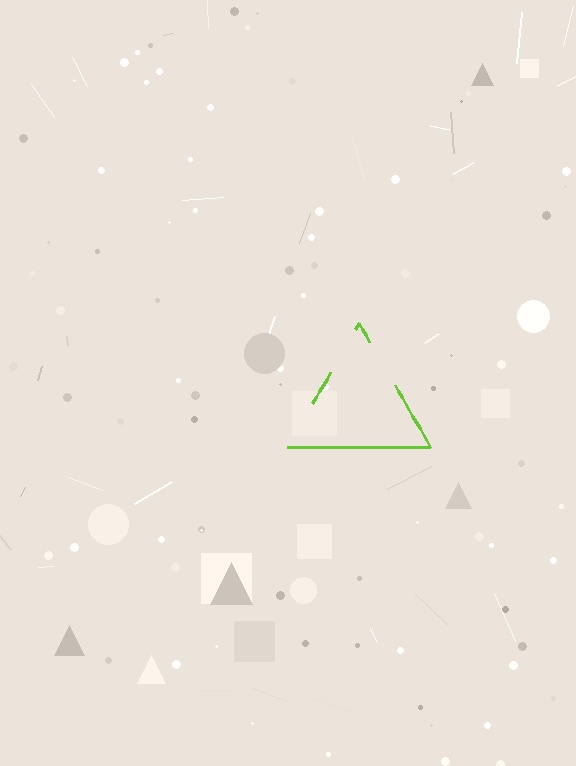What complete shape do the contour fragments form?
The contour fragments form a triangle.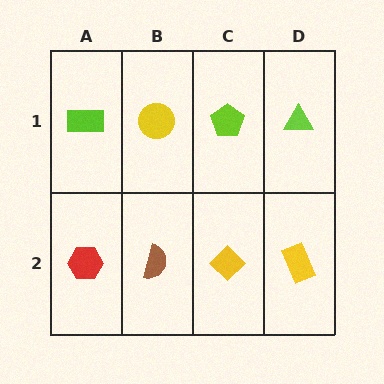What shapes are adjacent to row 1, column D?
A yellow rectangle (row 2, column D), a lime pentagon (row 1, column C).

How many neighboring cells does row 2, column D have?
2.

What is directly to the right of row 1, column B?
A lime pentagon.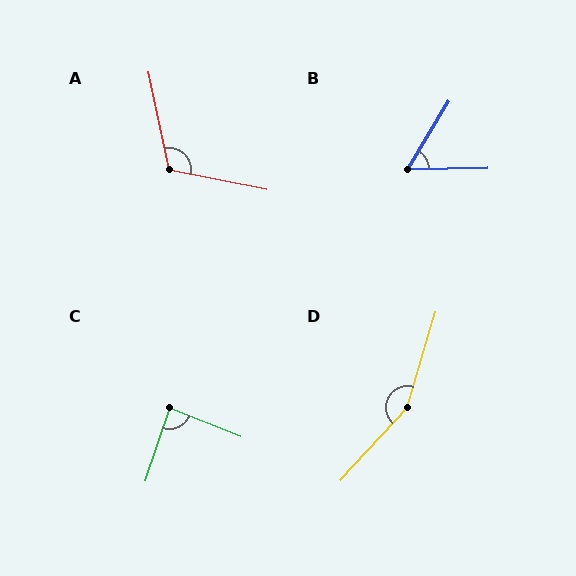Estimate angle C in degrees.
Approximately 87 degrees.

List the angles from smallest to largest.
B (58°), C (87°), A (113°), D (154°).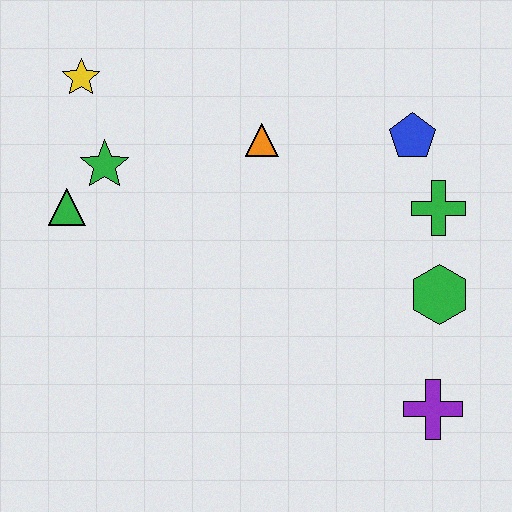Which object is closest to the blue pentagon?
The green cross is closest to the blue pentagon.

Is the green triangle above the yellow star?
No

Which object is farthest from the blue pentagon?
The green triangle is farthest from the blue pentagon.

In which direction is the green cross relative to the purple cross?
The green cross is above the purple cross.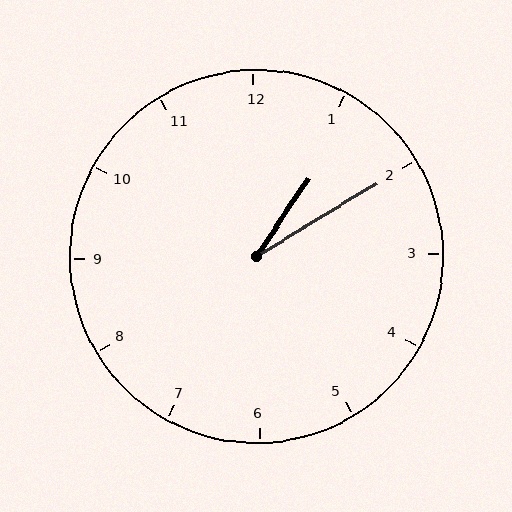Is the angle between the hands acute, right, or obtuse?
It is acute.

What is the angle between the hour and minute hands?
Approximately 25 degrees.